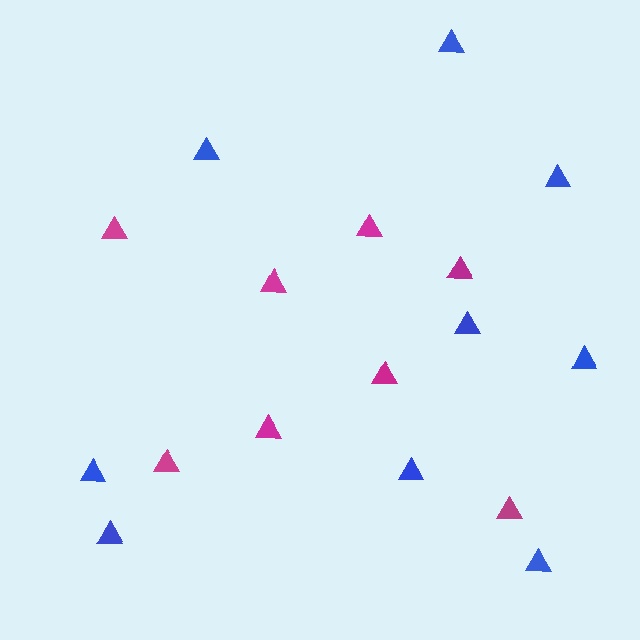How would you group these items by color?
There are 2 groups: one group of magenta triangles (8) and one group of blue triangles (9).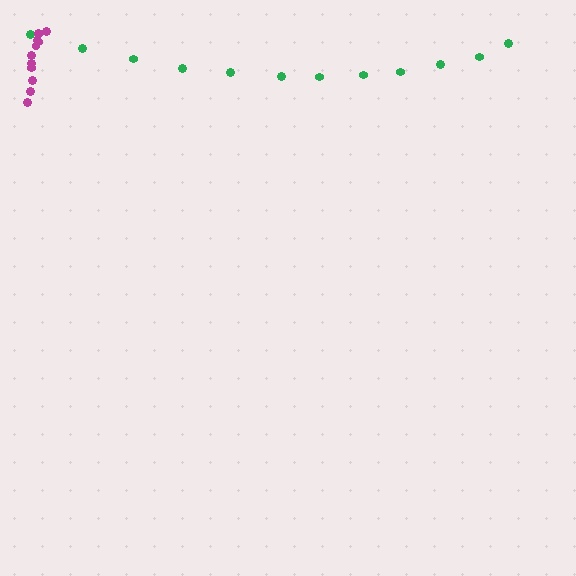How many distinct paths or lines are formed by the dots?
There are 2 distinct paths.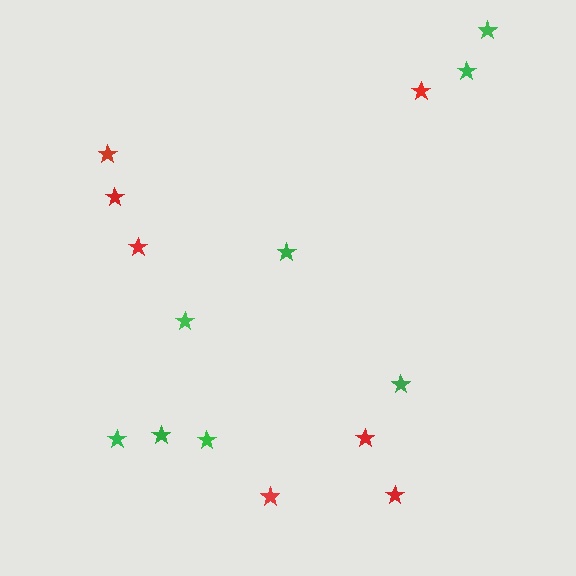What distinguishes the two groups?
There are 2 groups: one group of red stars (7) and one group of green stars (8).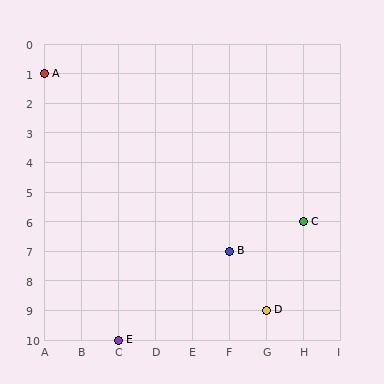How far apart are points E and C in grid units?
Points E and C are 5 columns and 4 rows apart (about 6.4 grid units diagonally).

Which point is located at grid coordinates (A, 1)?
Point A is at (A, 1).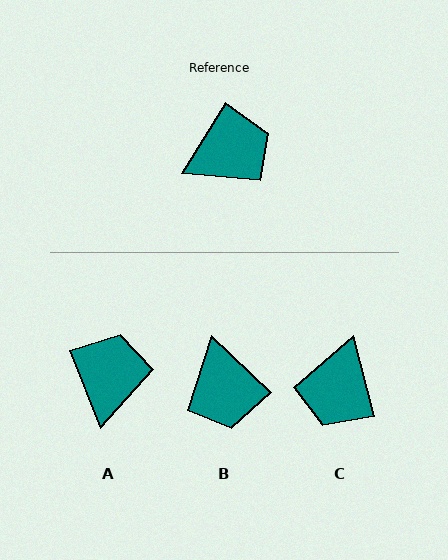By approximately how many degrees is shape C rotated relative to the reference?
Approximately 134 degrees clockwise.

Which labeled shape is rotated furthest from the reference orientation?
C, about 134 degrees away.